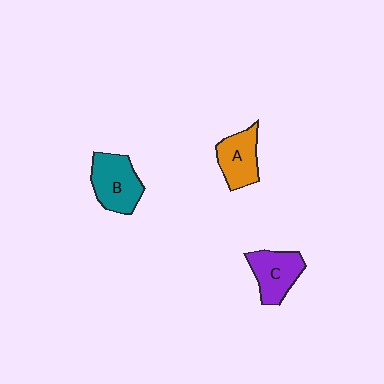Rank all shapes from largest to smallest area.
From largest to smallest: B (teal), C (purple), A (orange).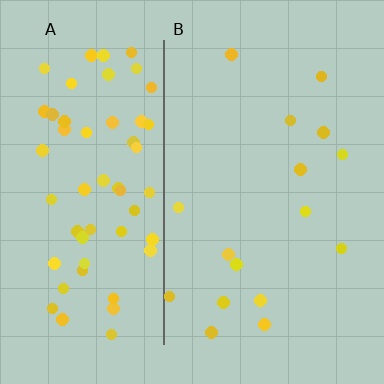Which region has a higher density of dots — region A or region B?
A (the left).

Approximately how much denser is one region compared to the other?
Approximately 3.8× — region A over region B.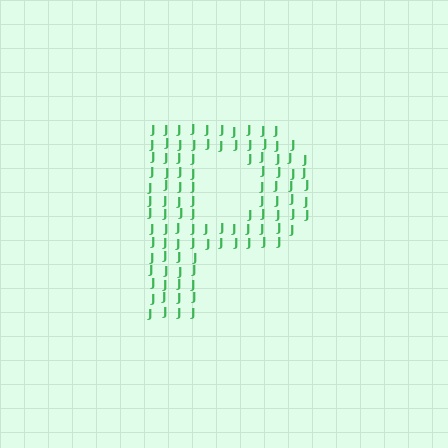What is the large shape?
The large shape is the letter P.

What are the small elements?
The small elements are letter J's.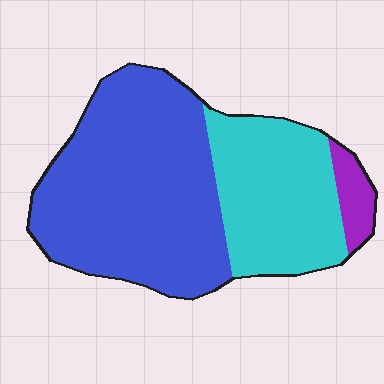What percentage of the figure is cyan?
Cyan covers around 35% of the figure.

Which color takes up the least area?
Purple, at roughly 5%.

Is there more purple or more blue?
Blue.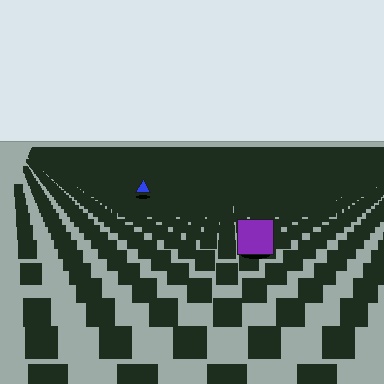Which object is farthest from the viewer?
The blue triangle is farthest from the viewer. It appears smaller and the ground texture around it is denser.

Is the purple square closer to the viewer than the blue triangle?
Yes. The purple square is closer — you can tell from the texture gradient: the ground texture is coarser near it.